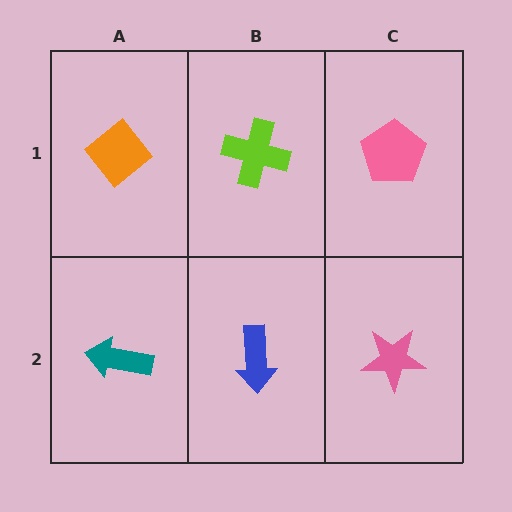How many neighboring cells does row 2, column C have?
2.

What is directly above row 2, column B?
A lime cross.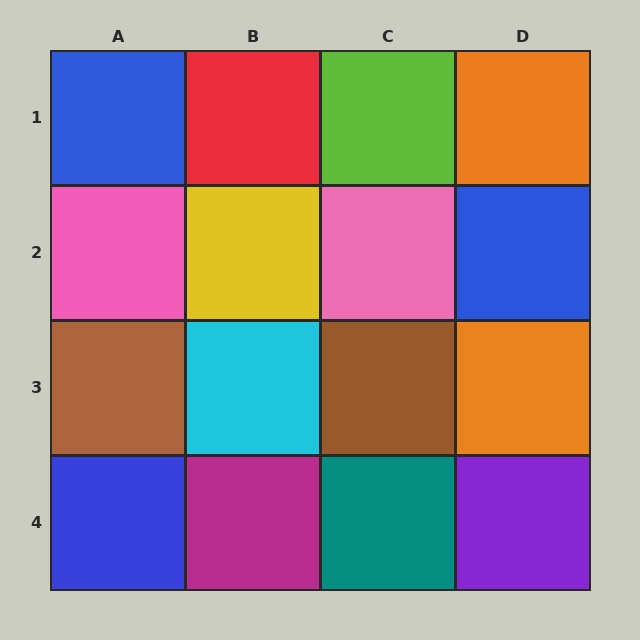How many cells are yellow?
1 cell is yellow.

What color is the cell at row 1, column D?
Orange.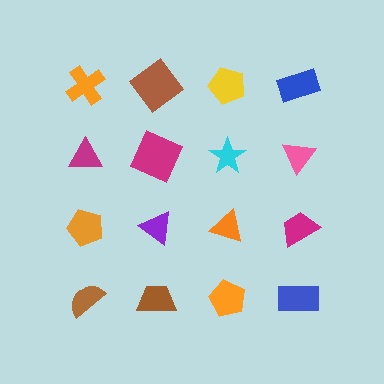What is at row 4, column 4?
A blue rectangle.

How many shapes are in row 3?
4 shapes.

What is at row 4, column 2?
A brown trapezoid.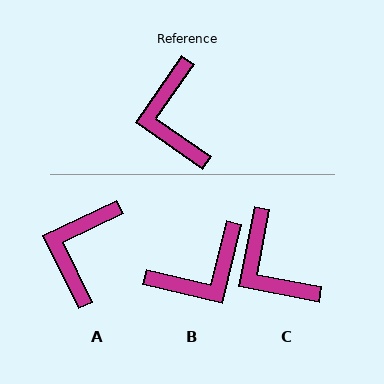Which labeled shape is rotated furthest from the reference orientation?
B, about 111 degrees away.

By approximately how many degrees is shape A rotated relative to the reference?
Approximately 30 degrees clockwise.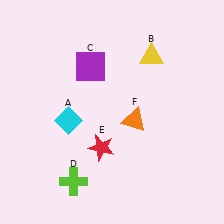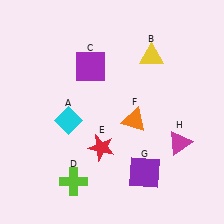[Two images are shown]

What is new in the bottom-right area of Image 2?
A purple square (G) was added in the bottom-right area of Image 2.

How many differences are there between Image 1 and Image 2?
There are 2 differences between the two images.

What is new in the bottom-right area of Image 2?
A magenta triangle (H) was added in the bottom-right area of Image 2.